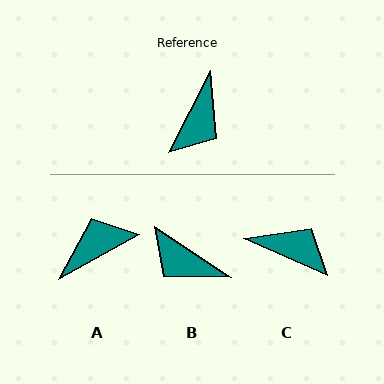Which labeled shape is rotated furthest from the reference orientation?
A, about 146 degrees away.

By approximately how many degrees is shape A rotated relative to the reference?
Approximately 146 degrees counter-clockwise.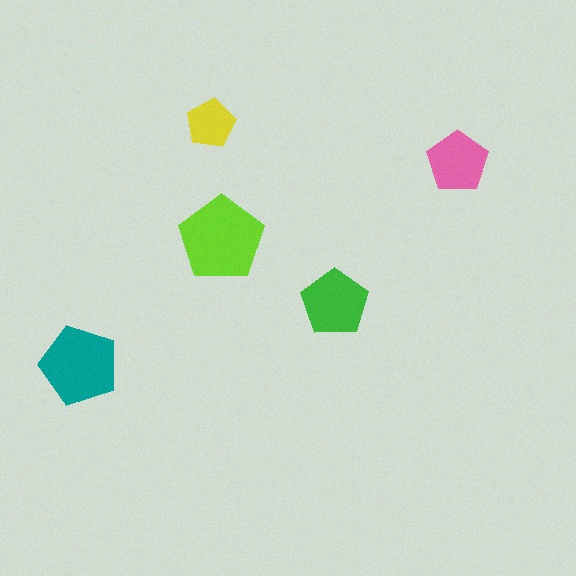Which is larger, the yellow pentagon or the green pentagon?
The green one.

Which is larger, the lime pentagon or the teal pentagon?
The lime one.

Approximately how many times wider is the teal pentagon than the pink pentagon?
About 1.5 times wider.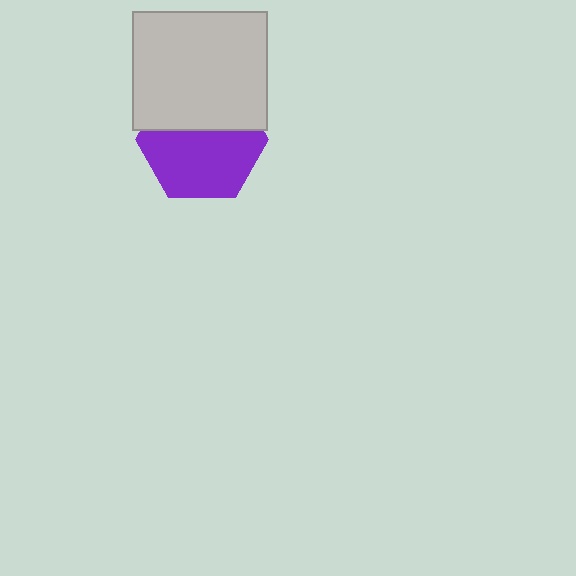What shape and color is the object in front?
The object in front is a light gray rectangle.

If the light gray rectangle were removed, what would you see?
You would see the complete purple hexagon.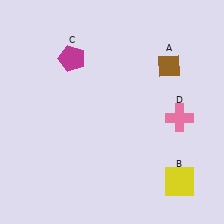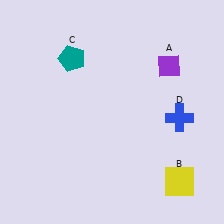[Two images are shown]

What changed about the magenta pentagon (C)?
In Image 1, C is magenta. In Image 2, it changed to teal.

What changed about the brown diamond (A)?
In Image 1, A is brown. In Image 2, it changed to purple.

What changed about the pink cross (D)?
In Image 1, D is pink. In Image 2, it changed to blue.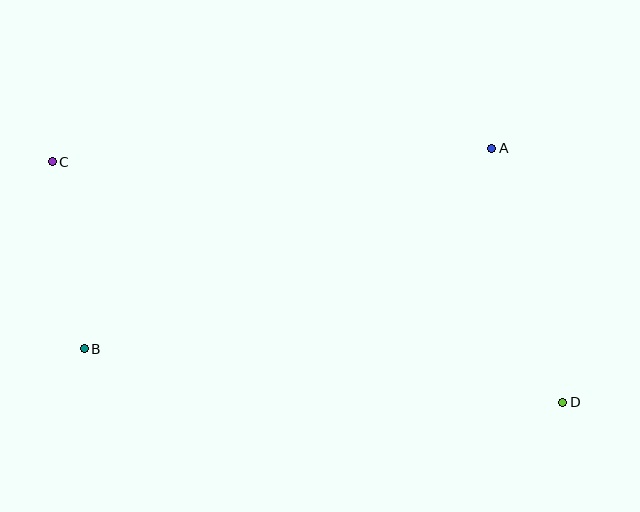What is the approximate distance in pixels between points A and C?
The distance between A and C is approximately 440 pixels.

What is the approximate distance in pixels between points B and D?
The distance between B and D is approximately 481 pixels.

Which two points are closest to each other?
Points B and C are closest to each other.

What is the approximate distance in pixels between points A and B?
The distance between A and B is approximately 454 pixels.